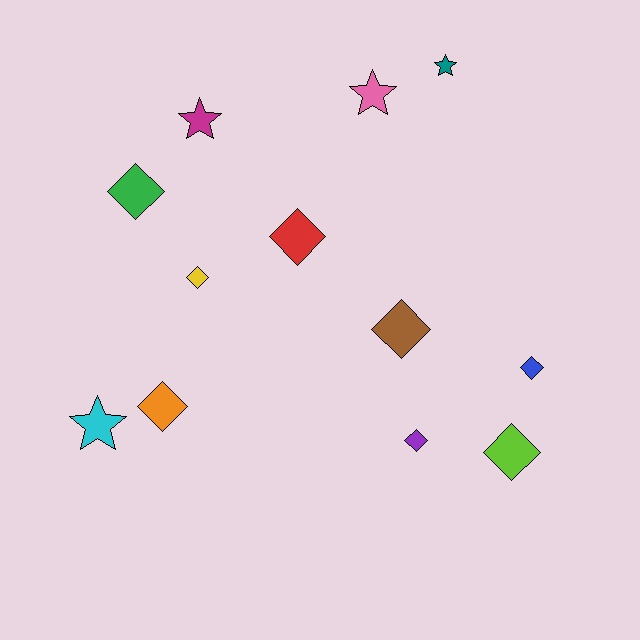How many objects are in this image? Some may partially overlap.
There are 12 objects.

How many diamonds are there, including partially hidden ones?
There are 8 diamonds.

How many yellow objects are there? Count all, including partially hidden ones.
There is 1 yellow object.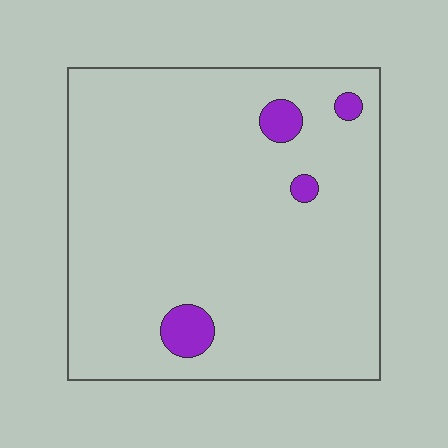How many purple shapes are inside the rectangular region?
4.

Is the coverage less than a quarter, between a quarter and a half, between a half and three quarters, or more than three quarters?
Less than a quarter.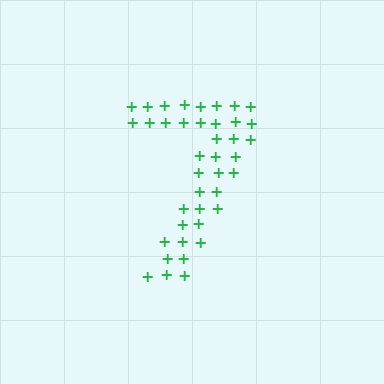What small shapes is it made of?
It is made of small plus signs.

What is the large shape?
The large shape is the digit 7.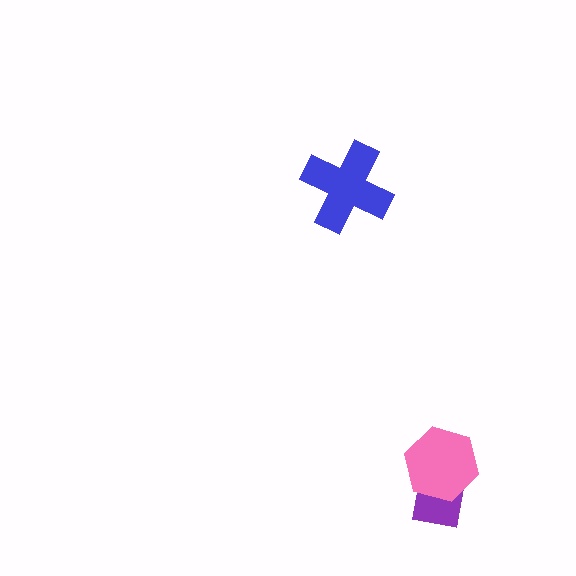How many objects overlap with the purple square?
1 object overlaps with the purple square.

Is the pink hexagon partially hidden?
No, no other shape covers it.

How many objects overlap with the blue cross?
0 objects overlap with the blue cross.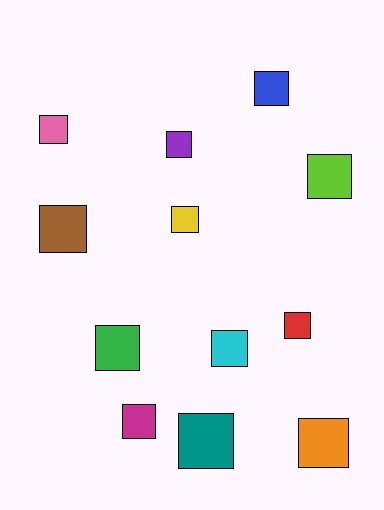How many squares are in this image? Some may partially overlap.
There are 12 squares.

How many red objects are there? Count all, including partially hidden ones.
There is 1 red object.